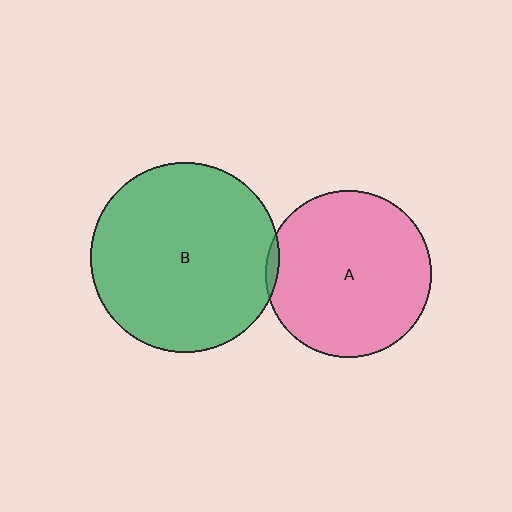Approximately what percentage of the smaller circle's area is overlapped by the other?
Approximately 5%.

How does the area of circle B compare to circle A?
Approximately 1.3 times.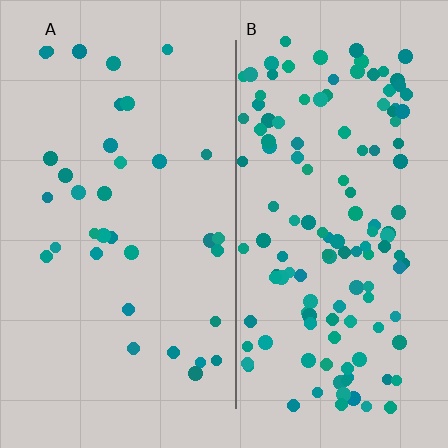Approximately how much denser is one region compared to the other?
Approximately 3.8× — region B over region A.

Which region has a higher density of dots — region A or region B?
B (the right).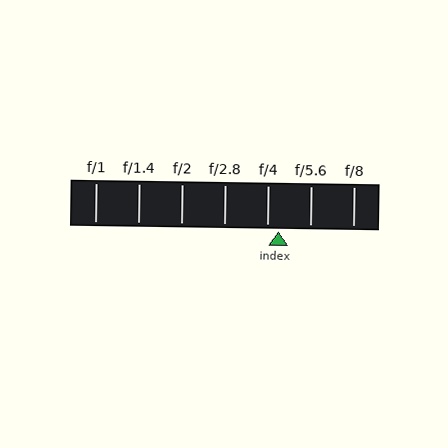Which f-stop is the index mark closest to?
The index mark is closest to f/4.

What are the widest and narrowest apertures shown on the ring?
The widest aperture shown is f/1 and the narrowest is f/8.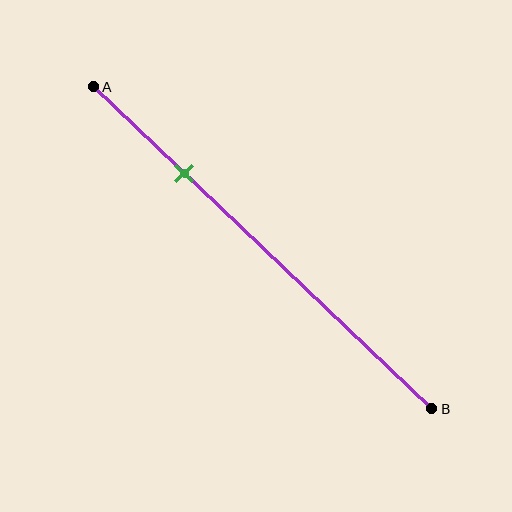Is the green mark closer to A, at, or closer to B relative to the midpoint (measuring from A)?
The green mark is closer to point A than the midpoint of segment AB.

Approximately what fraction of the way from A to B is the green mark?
The green mark is approximately 25% of the way from A to B.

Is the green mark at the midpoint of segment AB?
No, the mark is at about 25% from A, not at the 50% midpoint.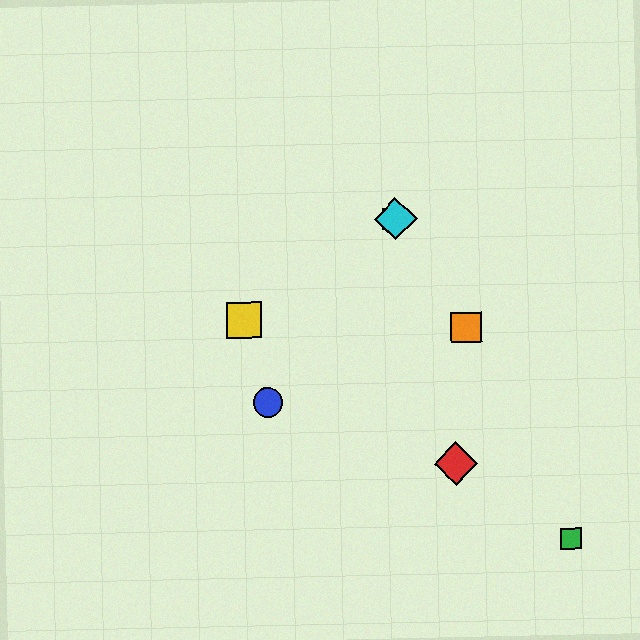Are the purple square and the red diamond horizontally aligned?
No, the purple square is at y≈219 and the red diamond is at y≈464.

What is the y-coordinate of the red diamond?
The red diamond is at y≈464.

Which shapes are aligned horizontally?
The purple square, the cyan diamond are aligned horizontally.